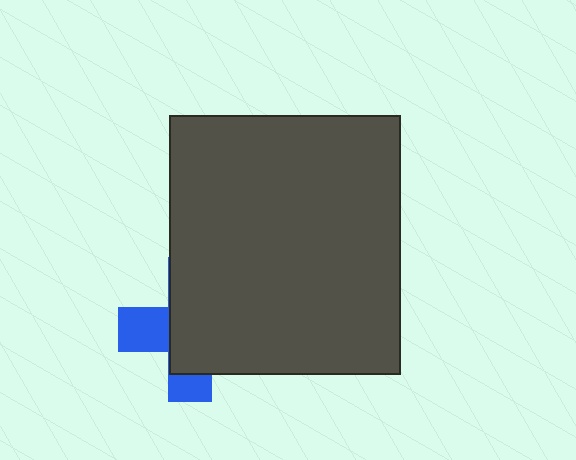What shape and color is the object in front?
The object in front is a dark gray rectangle.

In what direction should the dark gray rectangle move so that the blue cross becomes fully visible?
The dark gray rectangle should move right. That is the shortest direction to clear the overlap and leave the blue cross fully visible.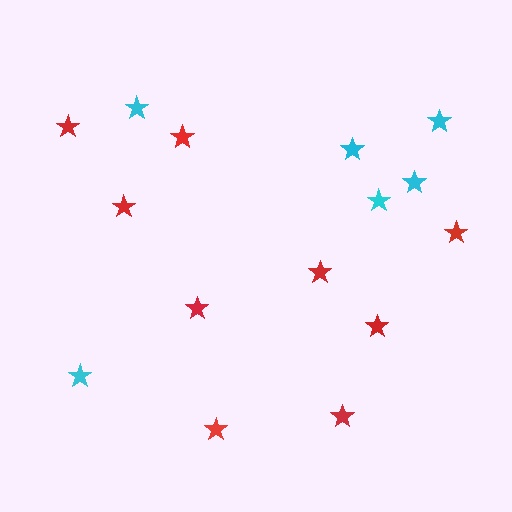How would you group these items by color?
There are 2 groups: one group of red stars (9) and one group of cyan stars (6).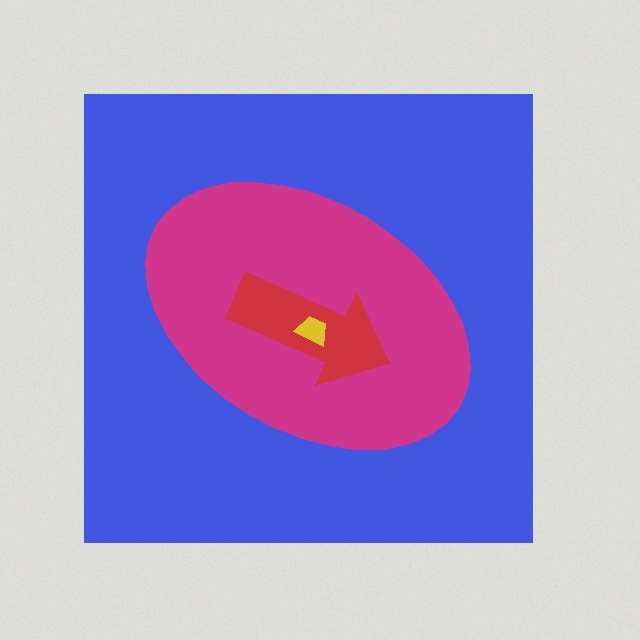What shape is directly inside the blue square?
The magenta ellipse.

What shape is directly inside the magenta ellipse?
The red arrow.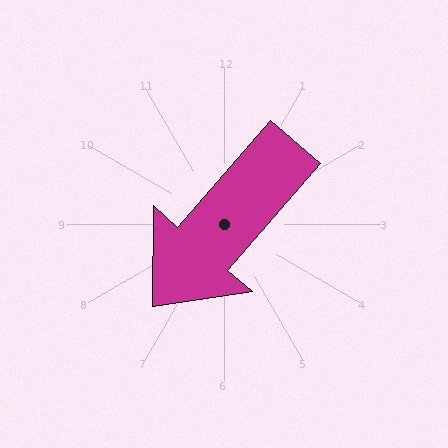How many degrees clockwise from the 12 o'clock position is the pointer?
Approximately 221 degrees.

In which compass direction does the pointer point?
Southwest.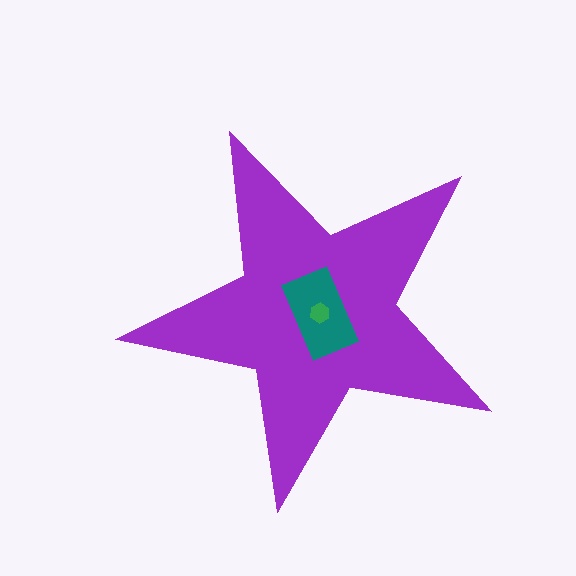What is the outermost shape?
The purple star.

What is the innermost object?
The green hexagon.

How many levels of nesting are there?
3.